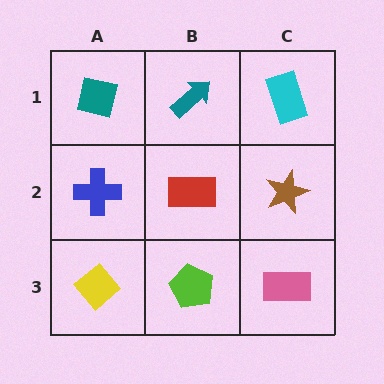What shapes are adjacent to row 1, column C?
A brown star (row 2, column C), a teal arrow (row 1, column B).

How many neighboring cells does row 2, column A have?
3.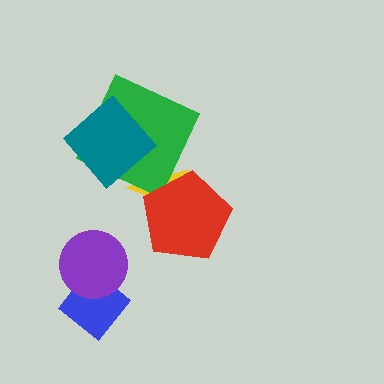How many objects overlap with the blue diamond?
1 object overlaps with the blue diamond.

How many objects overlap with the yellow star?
3 objects overlap with the yellow star.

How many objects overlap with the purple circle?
1 object overlaps with the purple circle.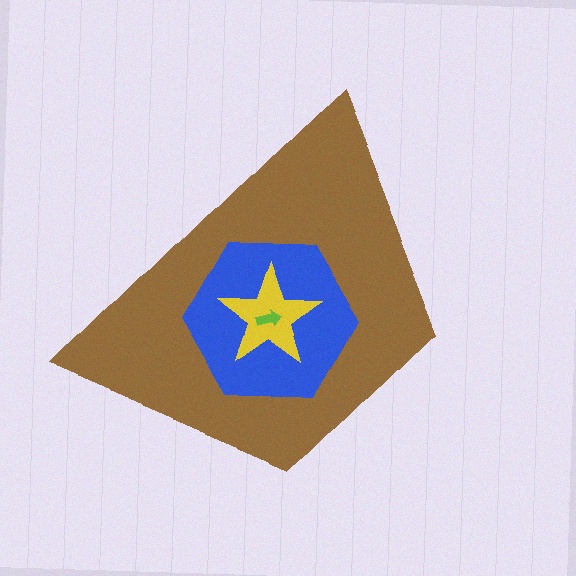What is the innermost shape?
The lime arrow.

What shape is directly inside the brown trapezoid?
The blue hexagon.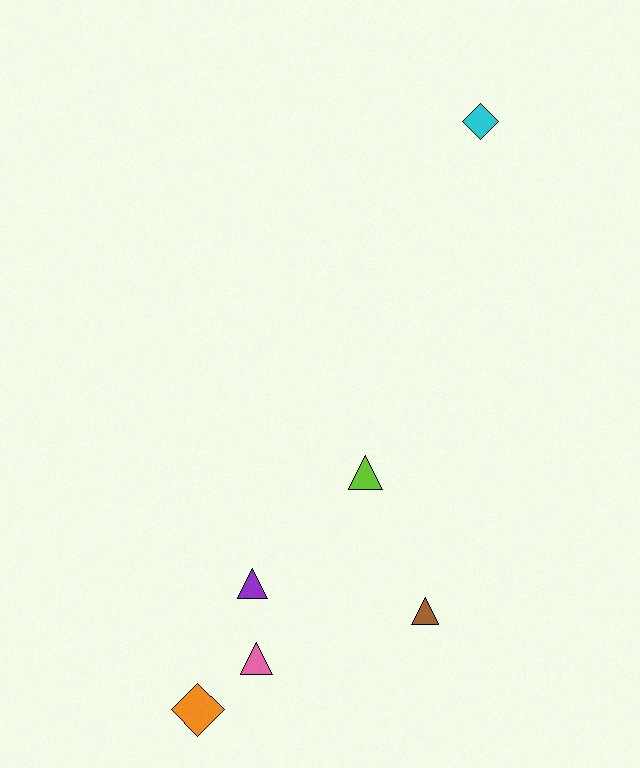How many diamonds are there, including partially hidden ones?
There are 2 diamonds.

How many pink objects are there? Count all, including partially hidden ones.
There is 1 pink object.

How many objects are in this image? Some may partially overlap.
There are 6 objects.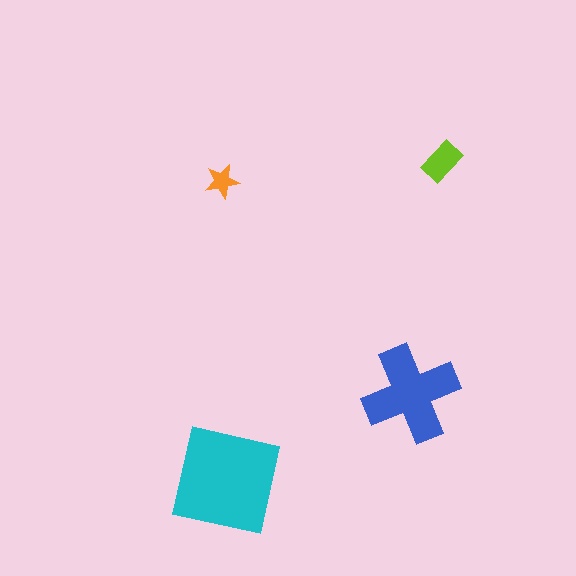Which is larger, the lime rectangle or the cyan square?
The cyan square.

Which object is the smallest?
The orange star.